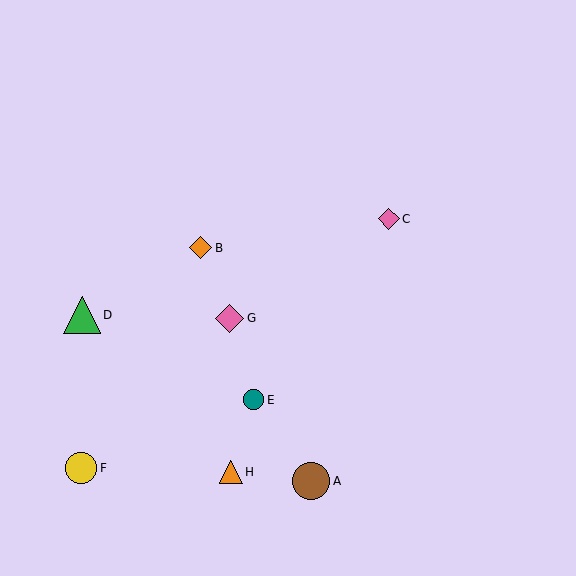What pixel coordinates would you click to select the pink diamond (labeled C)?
Click at (389, 219) to select the pink diamond C.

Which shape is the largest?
The brown circle (labeled A) is the largest.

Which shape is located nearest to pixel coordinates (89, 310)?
The green triangle (labeled D) at (82, 315) is nearest to that location.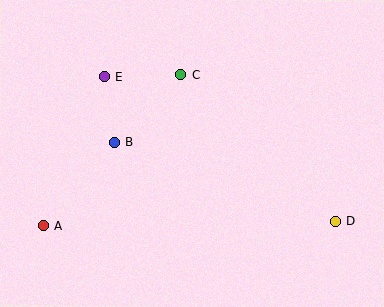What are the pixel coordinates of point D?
Point D is at (335, 221).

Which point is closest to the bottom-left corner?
Point A is closest to the bottom-left corner.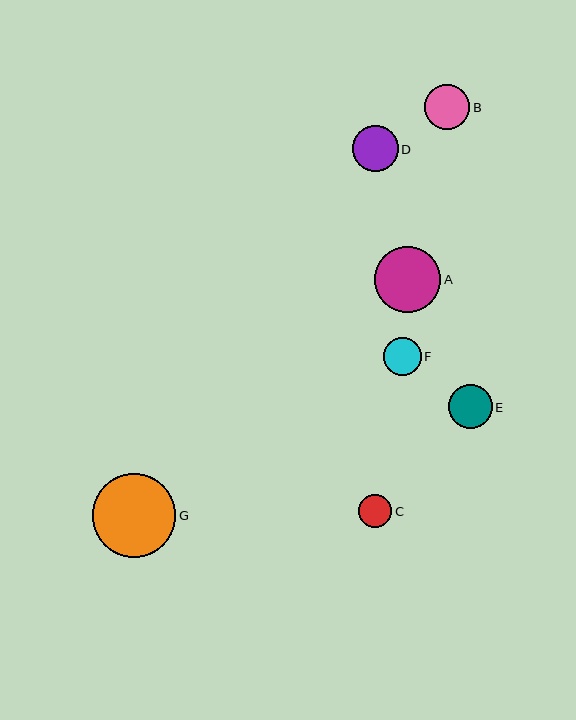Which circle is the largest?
Circle G is the largest with a size of approximately 83 pixels.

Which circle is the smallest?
Circle C is the smallest with a size of approximately 33 pixels.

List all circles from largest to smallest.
From largest to smallest: G, A, D, B, E, F, C.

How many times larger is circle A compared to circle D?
Circle A is approximately 1.4 times the size of circle D.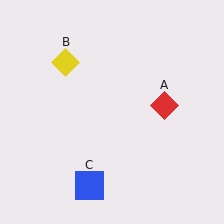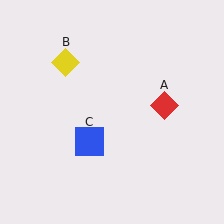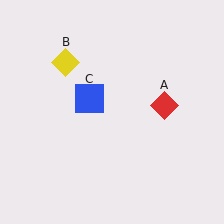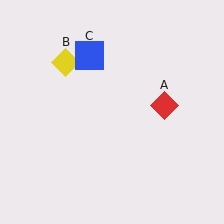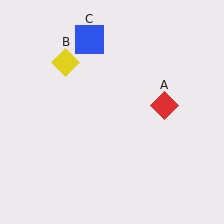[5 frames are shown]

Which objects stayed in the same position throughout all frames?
Red diamond (object A) and yellow diamond (object B) remained stationary.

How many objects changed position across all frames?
1 object changed position: blue square (object C).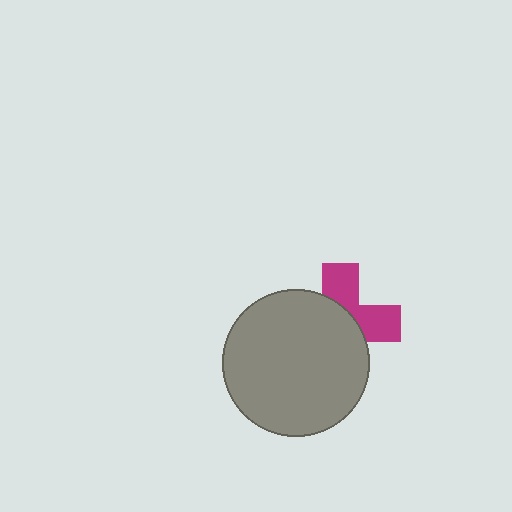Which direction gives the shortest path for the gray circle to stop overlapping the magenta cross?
Moving toward the lower-left gives the shortest separation.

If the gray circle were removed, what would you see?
You would see the complete magenta cross.